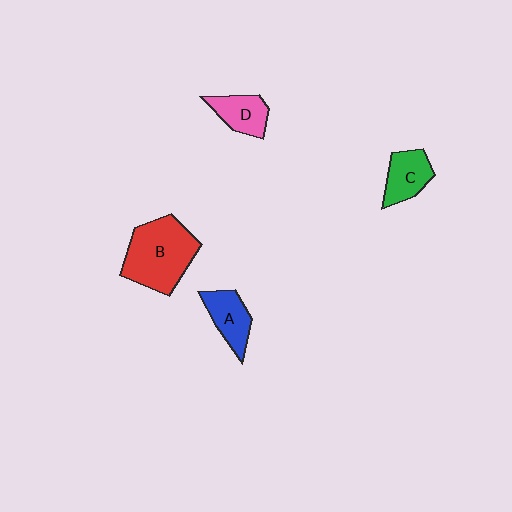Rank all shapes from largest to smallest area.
From largest to smallest: B (red), A (blue), C (green), D (pink).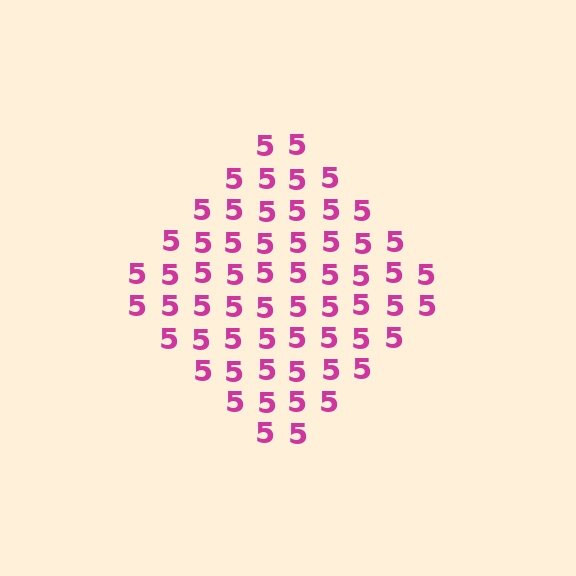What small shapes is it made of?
It is made of small digit 5's.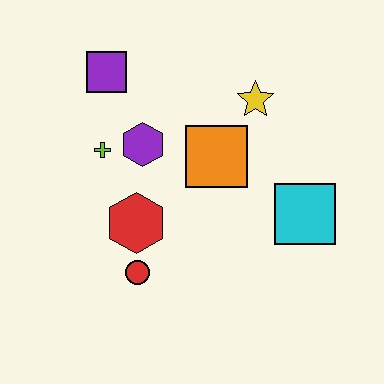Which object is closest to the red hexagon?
The red circle is closest to the red hexagon.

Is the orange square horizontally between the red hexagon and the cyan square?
Yes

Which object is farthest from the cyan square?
The purple square is farthest from the cyan square.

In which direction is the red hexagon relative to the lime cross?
The red hexagon is below the lime cross.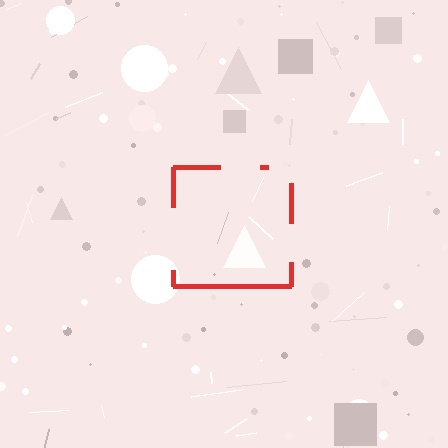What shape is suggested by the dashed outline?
The dashed outline suggests a square.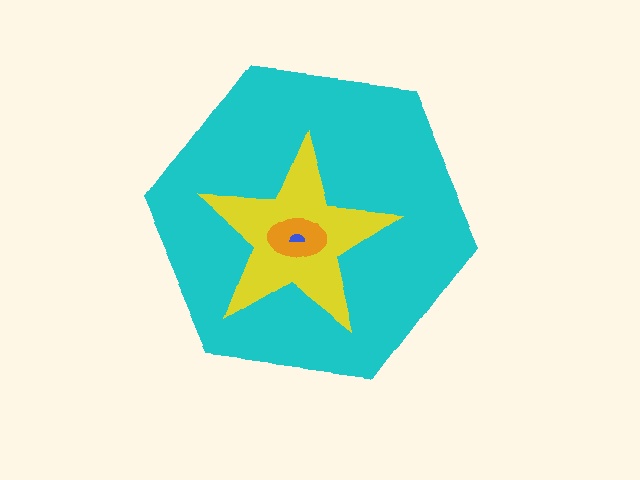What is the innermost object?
The blue semicircle.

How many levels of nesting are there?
4.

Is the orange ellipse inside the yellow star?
Yes.